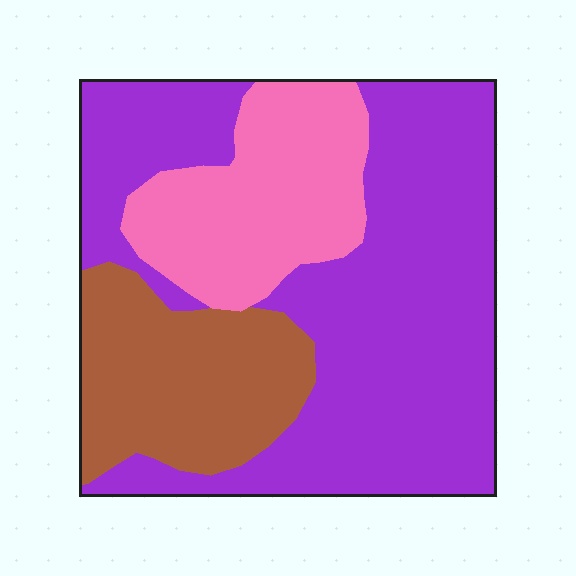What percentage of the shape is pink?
Pink covers 21% of the shape.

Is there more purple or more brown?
Purple.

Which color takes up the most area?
Purple, at roughly 55%.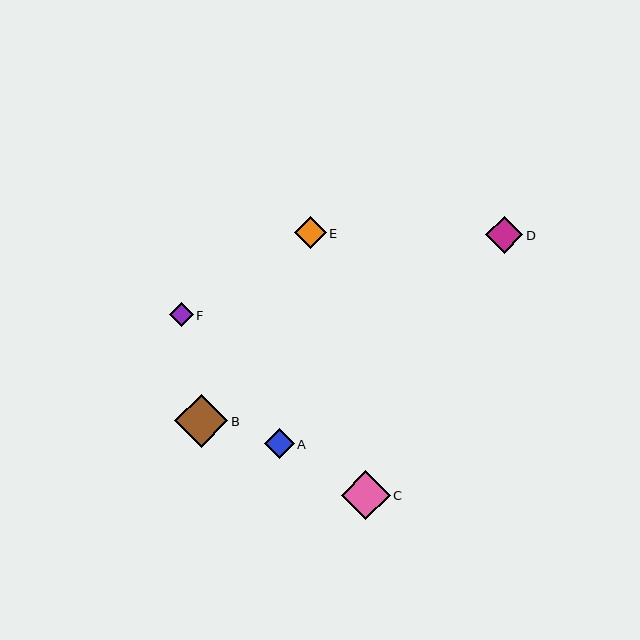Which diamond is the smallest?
Diamond F is the smallest with a size of approximately 24 pixels.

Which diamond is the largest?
Diamond B is the largest with a size of approximately 53 pixels.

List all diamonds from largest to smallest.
From largest to smallest: B, C, D, E, A, F.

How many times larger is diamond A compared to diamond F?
Diamond A is approximately 1.3 times the size of diamond F.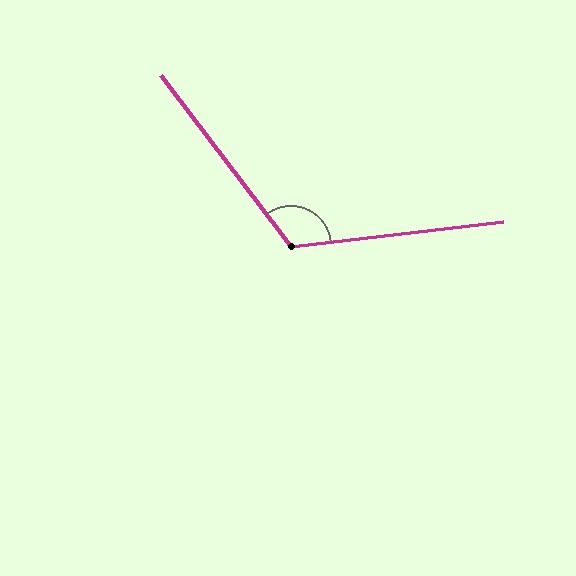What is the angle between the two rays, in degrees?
Approximately 121 degrees.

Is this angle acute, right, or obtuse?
It is obtuse.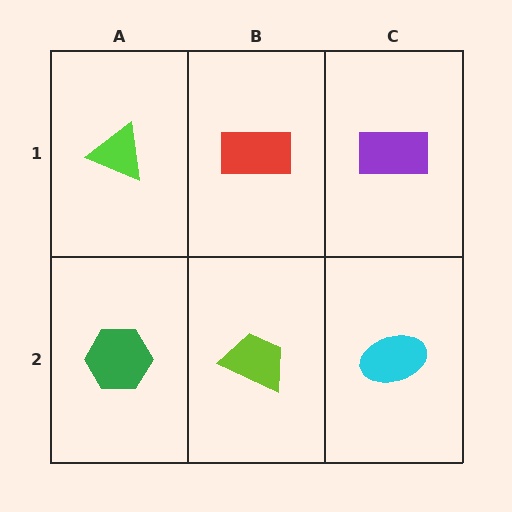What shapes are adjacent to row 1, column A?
A green hexagon (row 2, column A), a red rectangle (row 1, column B).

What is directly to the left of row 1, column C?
A red rectangle.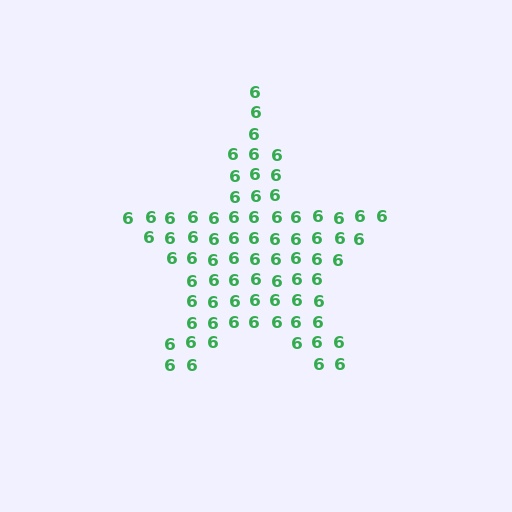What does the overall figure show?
The overall figure shows a star.